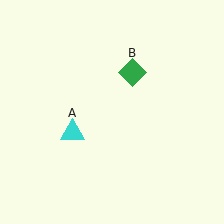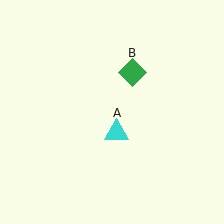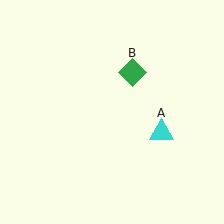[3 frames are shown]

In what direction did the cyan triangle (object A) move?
The cyan triangle (object A) moved right.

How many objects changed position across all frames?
1 object changed position: cyan triangle (object A).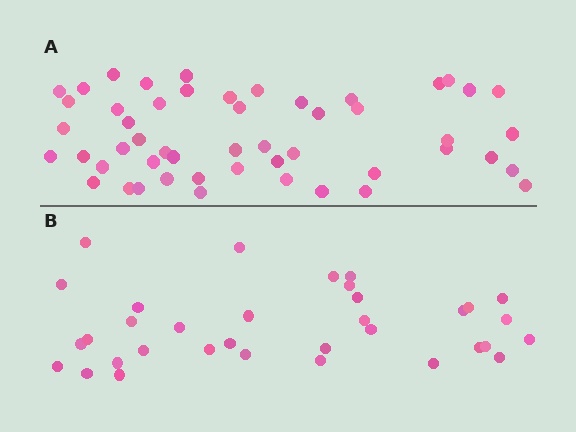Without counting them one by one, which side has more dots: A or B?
Region A (the top region) has more dots.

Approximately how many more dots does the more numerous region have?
Region A has approximately 15 more dots than region B.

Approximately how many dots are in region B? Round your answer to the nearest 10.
About 30 dots. (The exact count is 34, which rounds to 30.)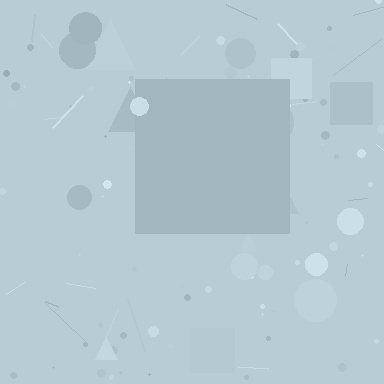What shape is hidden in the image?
A square is hidden in the image.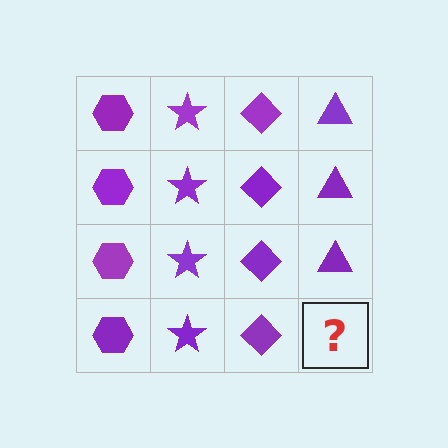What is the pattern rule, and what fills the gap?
The rule is that each column has a consistent shape. The gap should be filled with a purple triangle.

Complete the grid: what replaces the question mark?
The question mark should be replaced with a purple triangle.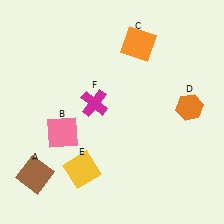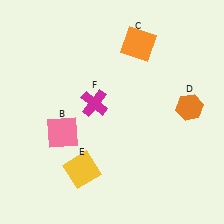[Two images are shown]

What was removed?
The brown square (A) was removed in Image 2.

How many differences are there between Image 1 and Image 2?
There is 1 difference between the two images.